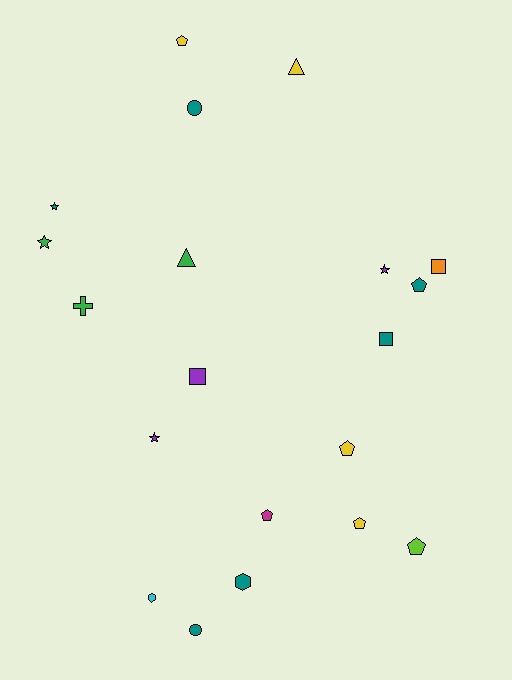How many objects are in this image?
There are 20 objects.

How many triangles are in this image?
There are 2 triangles.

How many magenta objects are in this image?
There is 1 magenta object.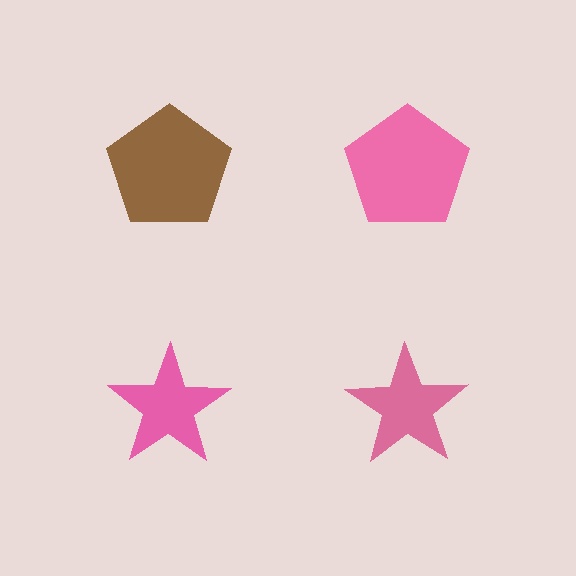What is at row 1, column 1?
A brown pentagon.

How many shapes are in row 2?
2 shapes.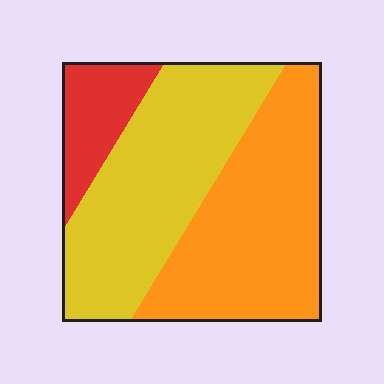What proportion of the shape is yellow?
Yellow covers roughly 45% of the shape.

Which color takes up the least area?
Red, at roughly 15%.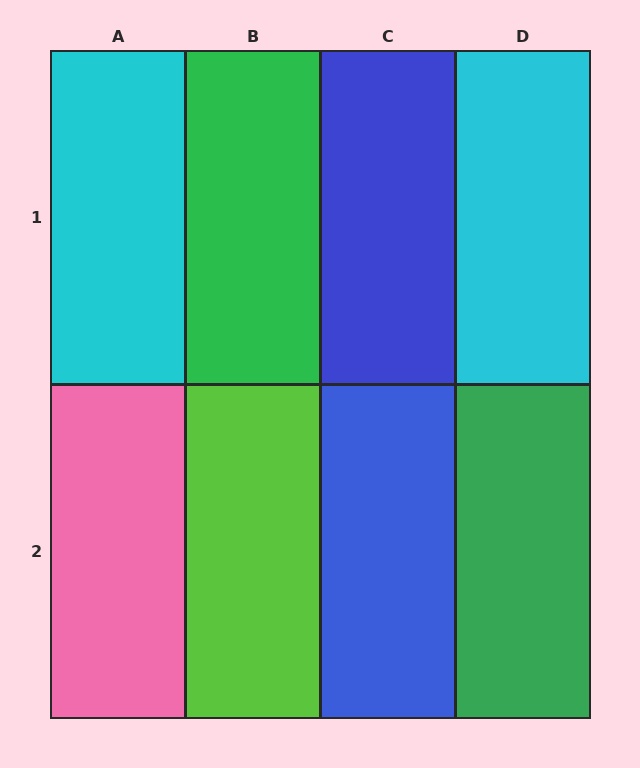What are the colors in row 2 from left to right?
Pink, lime, blue, green.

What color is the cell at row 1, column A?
Cyan.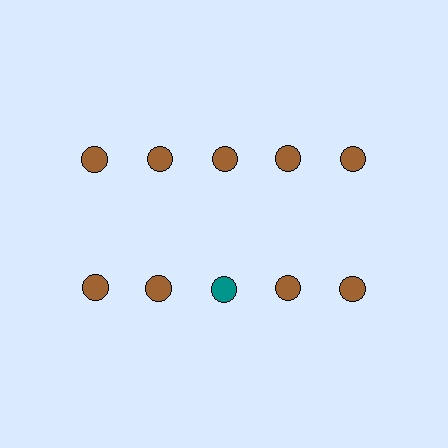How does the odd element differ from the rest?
It has a different color: teal instead of brown.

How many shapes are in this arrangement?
There are 10 shapes arranged in a grid pattern.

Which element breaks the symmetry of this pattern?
The teal circle in the second row, center column breaks the symmetry. All other shapes are brown circles.